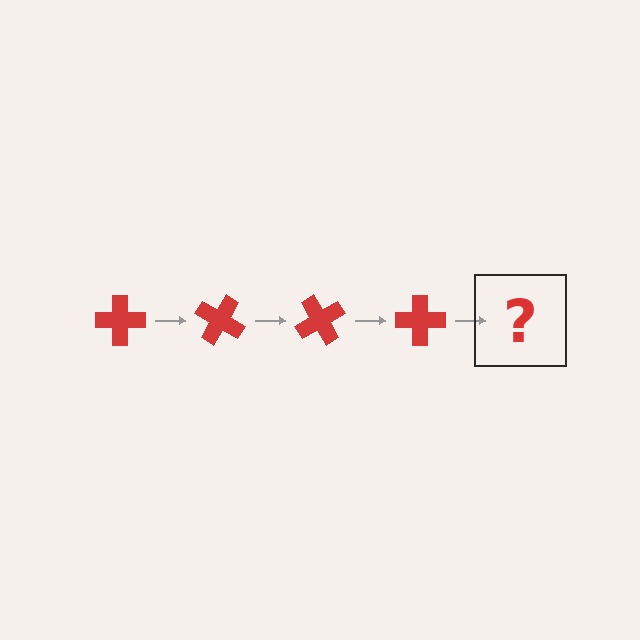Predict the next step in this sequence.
The next step is a red cross rotated 120 degrees.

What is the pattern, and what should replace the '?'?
The pattern is that the cross rotates 30 degrees each step. The '?' should be a red cross rotated 120 degrees.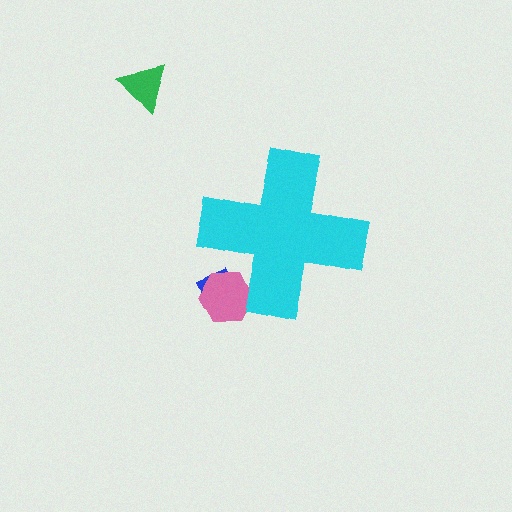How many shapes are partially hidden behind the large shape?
2 shapes are partially hidden.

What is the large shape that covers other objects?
A cyan cross.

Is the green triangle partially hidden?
No, the green triangle is fully visible.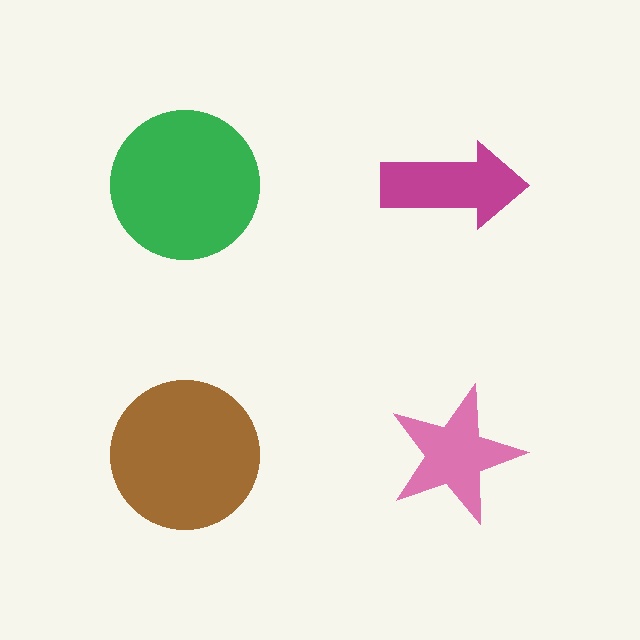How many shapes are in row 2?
2 shapes.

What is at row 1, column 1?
A green circle.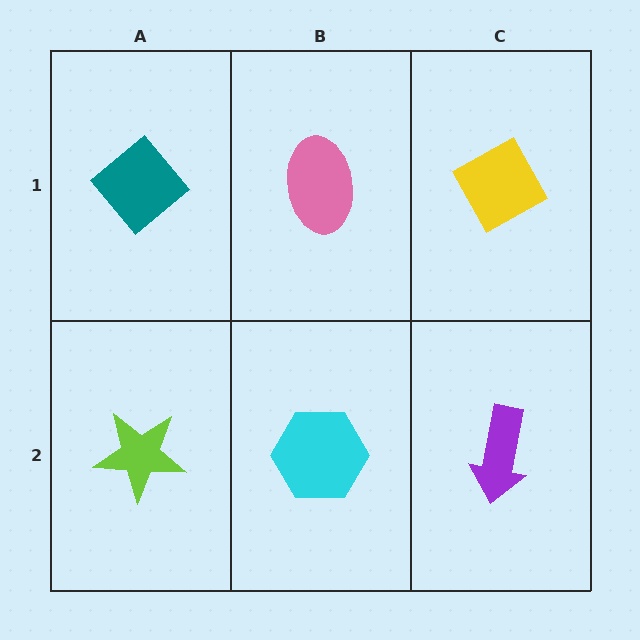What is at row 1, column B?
A pink ellipse.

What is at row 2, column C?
A purple arrow.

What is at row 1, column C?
A yellow diamond.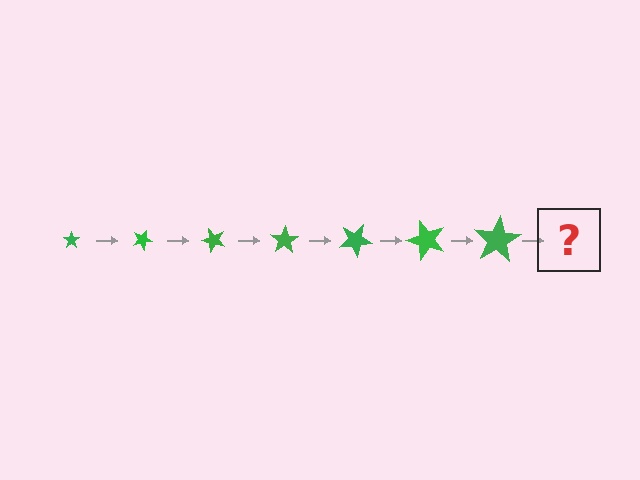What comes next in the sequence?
The next element should be a star, larger than the previous one and rotated 175 degrees from the start.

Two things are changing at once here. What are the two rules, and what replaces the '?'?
The two rules are that the star grows larger each step and it rotates 25 degrees each step. The '?' should be a star, larger than the previous one and rotated 175 degrees from the start.